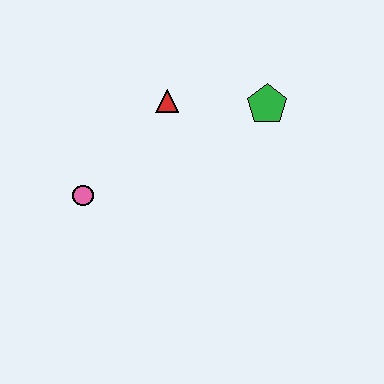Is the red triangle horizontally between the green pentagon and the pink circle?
Yes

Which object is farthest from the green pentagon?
The pink circle is farthest from the green pentagon.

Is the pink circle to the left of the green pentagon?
Yes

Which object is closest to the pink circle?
The red triangle is closest to the pink circle.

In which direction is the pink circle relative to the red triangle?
The pink circle is below the red triangle.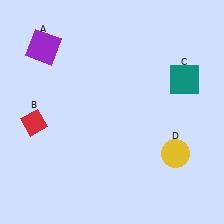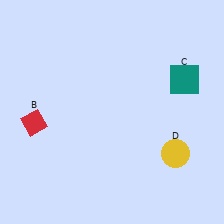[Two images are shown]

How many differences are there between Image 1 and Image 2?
There is 1 difference between the two images.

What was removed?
The purple square (A) was removed in Image 2.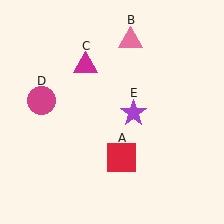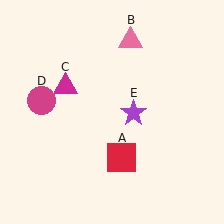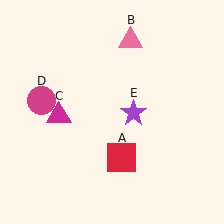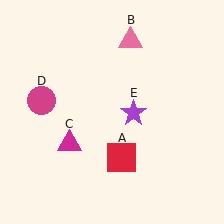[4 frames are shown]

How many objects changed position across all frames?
1 object changed position: magenta triangle (object C).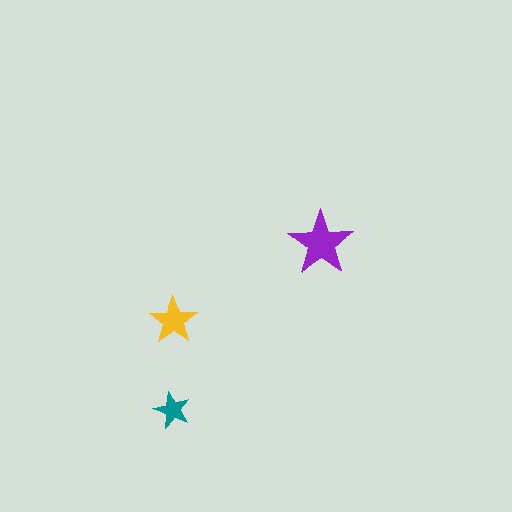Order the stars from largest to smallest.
the purple one, the yellow one, the teal one.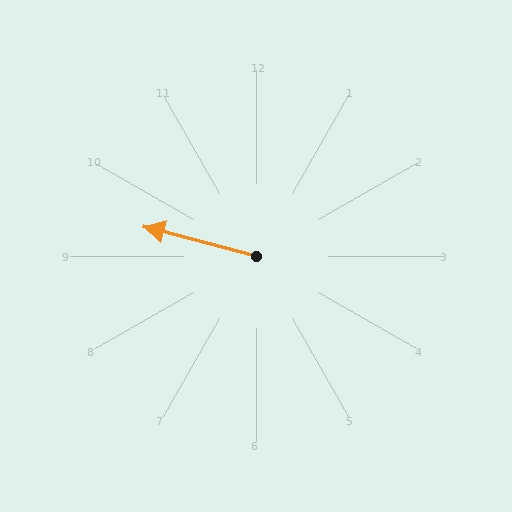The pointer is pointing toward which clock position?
Roughly 9 o'clock.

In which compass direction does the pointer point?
West.